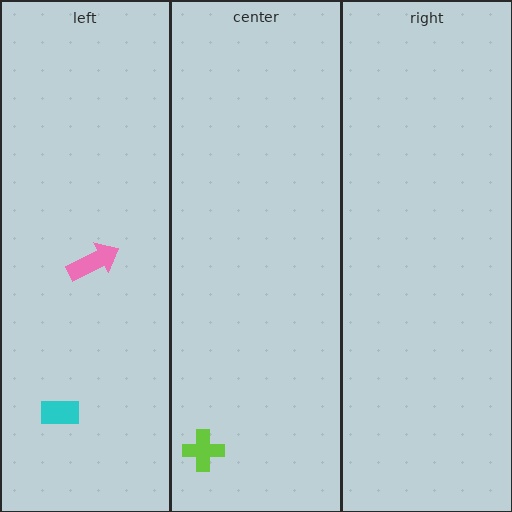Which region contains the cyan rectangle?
The left region.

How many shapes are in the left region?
2.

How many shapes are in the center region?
1.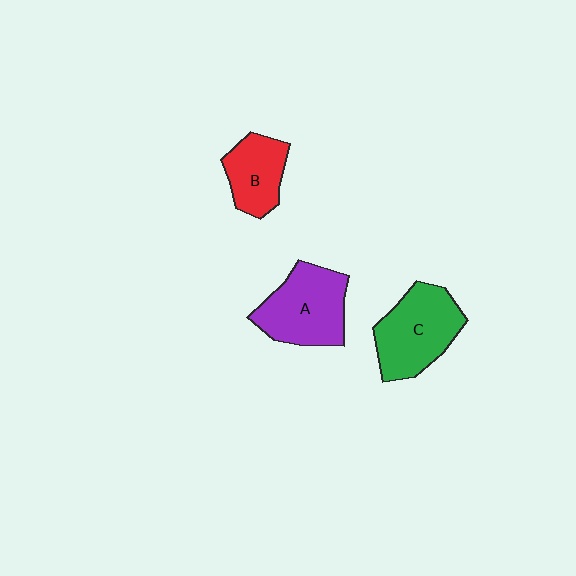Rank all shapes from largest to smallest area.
From largest to smallest: C (green), A (purple), B (red).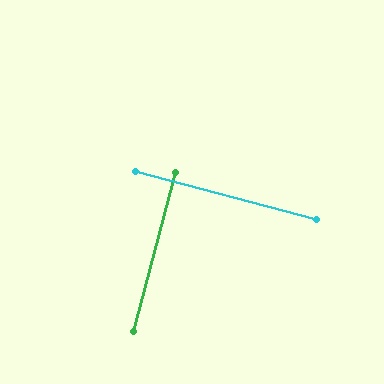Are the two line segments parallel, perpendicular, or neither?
Perpendicular — they meet at approximately 90°.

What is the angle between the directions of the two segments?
Approximately 90 degrees.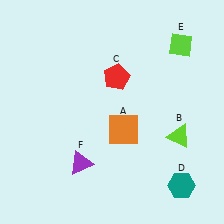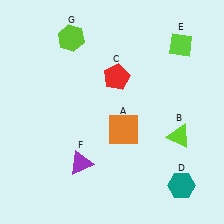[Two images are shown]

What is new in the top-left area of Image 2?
A lime hexagon (G) was added in the top-left area of Image 2.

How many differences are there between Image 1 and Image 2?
There is 1 difference between the two images.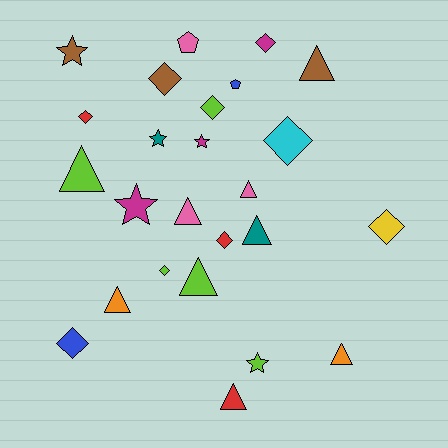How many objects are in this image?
There are 25 objects.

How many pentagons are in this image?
There are 2 pentagons.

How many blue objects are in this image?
There are 2 blue objects.